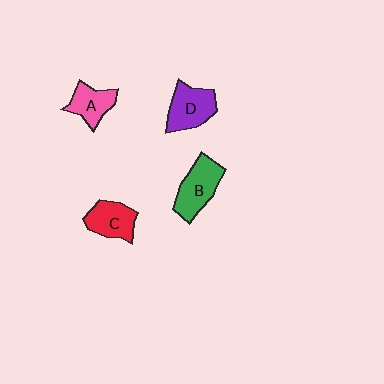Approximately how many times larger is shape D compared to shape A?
Approximately 1.3 times.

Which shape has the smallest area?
Shape A (pink).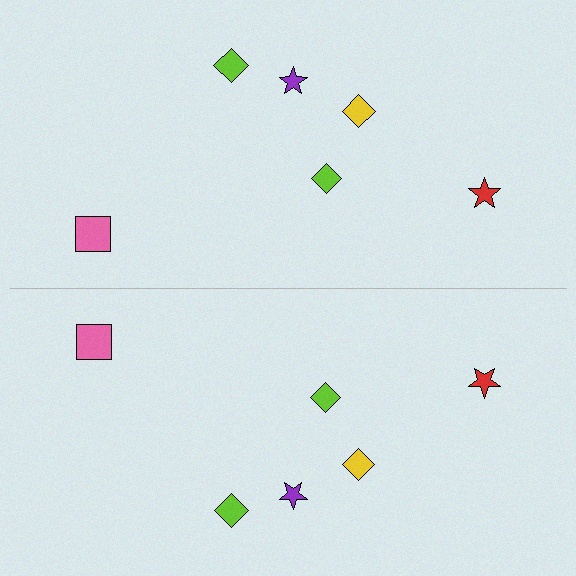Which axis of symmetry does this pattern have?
The pattern has a horizontal axis of symmetry running through the center of the image.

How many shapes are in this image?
There are 12 shapes in this image.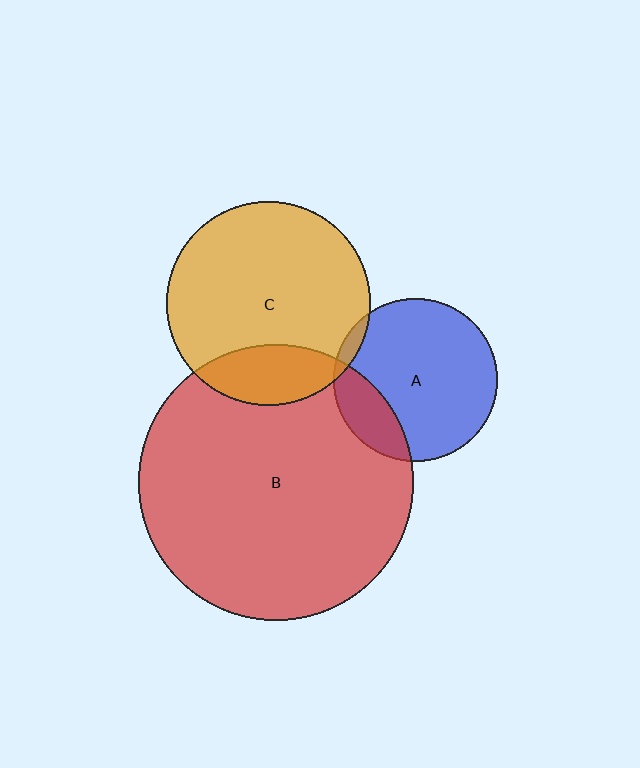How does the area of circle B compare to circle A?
Approximately 2.8 times.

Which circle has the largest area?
Circle B (red).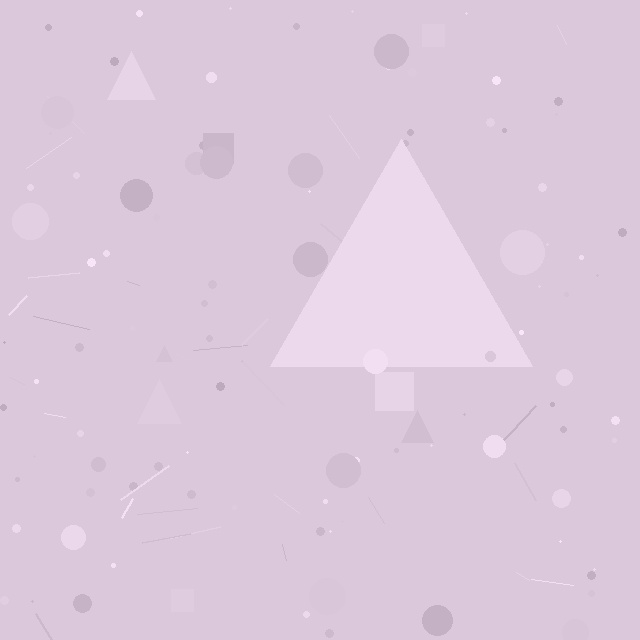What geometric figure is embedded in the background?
A triangle is embedded in the background.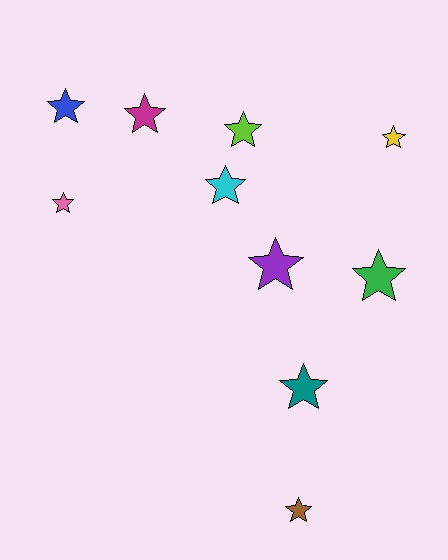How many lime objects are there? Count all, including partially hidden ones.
There is 1 lime object.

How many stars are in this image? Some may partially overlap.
There are 10 stars.